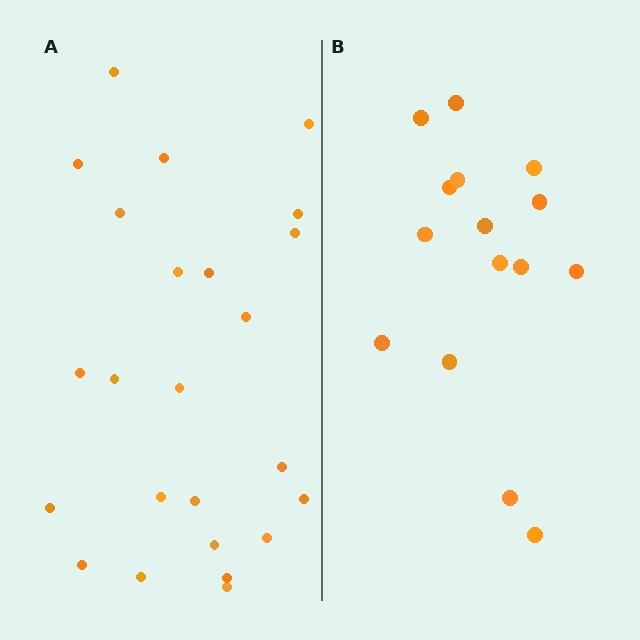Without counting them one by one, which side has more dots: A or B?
Region A (the left region) has more dots.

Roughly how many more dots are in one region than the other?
Region A has roughly 8 or so more dots than region B.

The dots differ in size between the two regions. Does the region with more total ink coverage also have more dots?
No. Region B has more total ink coverage because its dots are larger, but region A actually contains more individual dots. Total area can be misleading — the number of items is what matters here.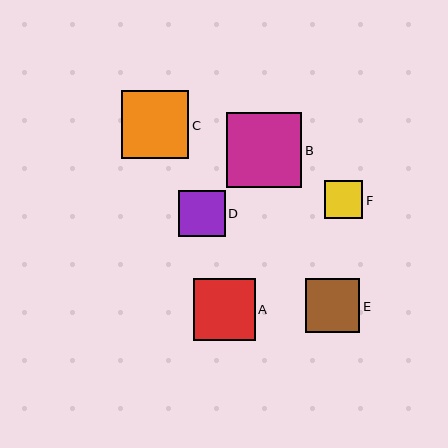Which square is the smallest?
Square F is the smallest with a size of approximately 38 pixels.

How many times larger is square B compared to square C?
Square B is approximately 1.1 times the size of square C.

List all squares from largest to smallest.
From largest to smallest: B, C, A, E, D, F.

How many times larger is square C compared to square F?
Square C is approximately 1.8 times the size of square F.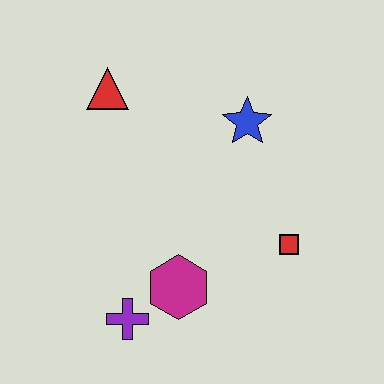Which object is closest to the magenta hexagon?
The purple cross is closest to the magenta hexagon.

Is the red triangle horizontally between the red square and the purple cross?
No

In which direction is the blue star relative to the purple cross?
The blue star is above the purple cross.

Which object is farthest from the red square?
The red triangle is farthest from the red square.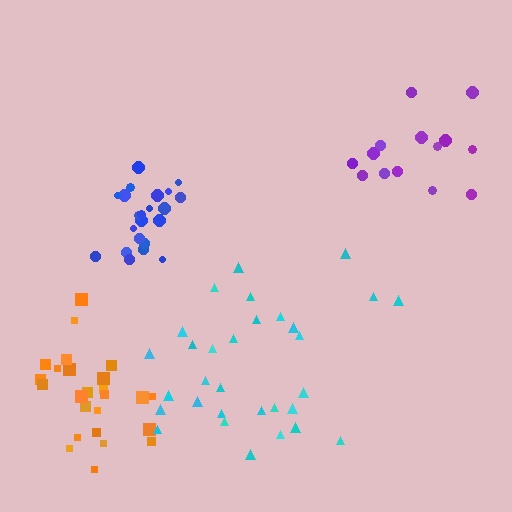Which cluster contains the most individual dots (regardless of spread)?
Cyan (31).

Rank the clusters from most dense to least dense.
blue, orange, cyan, purple.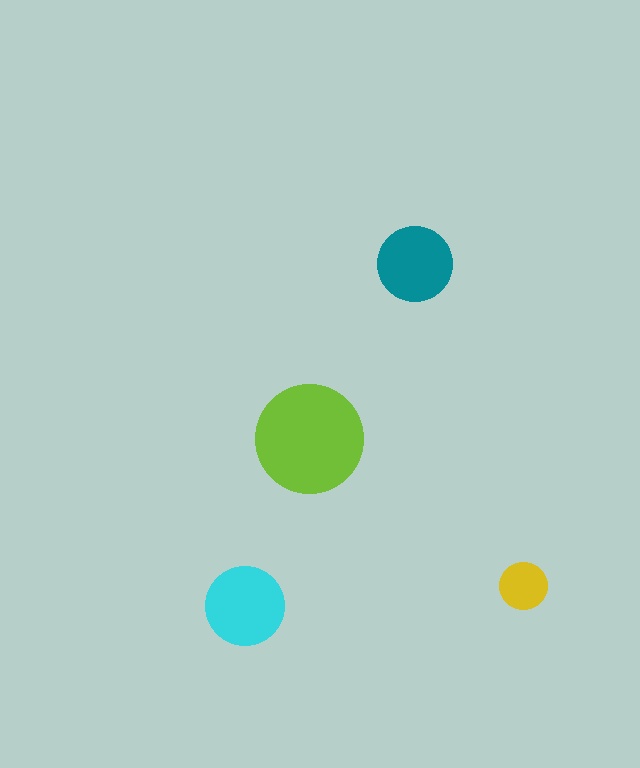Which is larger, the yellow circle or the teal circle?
The teal one.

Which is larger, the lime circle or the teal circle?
The lime one.